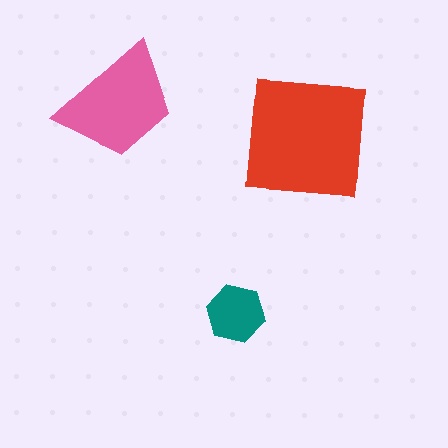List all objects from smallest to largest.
The teal hexagon, the pink trapezoid, the red square.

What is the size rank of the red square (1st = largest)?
1st.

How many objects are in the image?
There are 3 objects in the image.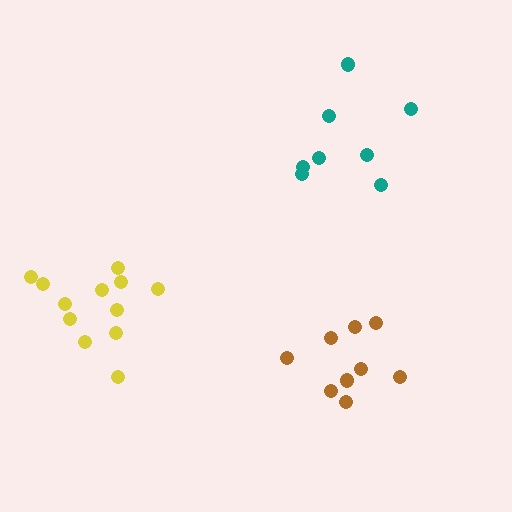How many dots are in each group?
Group 1: 8 dots, Group 2: 9 dots, Group 3: 12 dots (29 total).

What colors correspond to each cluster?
The clusters are colored: teal, brown, yellow.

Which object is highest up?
The teal cluster is topmost.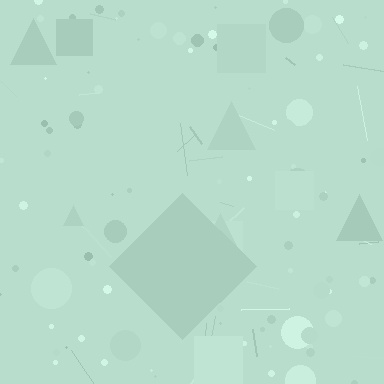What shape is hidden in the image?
A diamond is hidden in the image.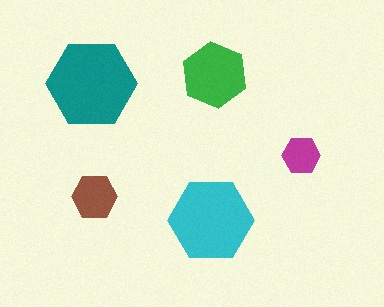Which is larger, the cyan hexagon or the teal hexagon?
The teal one.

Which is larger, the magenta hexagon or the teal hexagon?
The teal one.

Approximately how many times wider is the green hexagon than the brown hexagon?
About 1.5 times wider.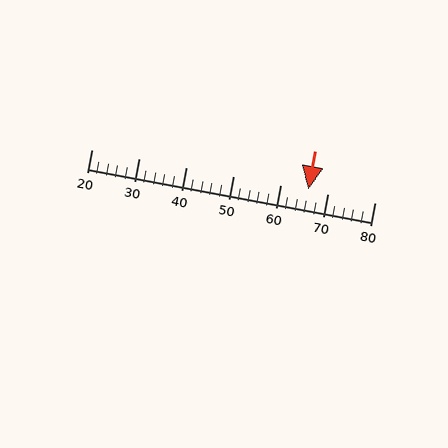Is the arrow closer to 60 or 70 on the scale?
The arrow is closer to 70.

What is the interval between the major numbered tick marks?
The major tick marks are spaced 10 units apart.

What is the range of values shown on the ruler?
The ruler shows values from 20 to 80.